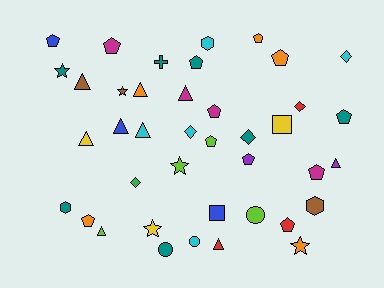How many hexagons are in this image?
There are 3 hexagons.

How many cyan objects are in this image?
There are 5 cyan objects.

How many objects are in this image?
There are 40 objects.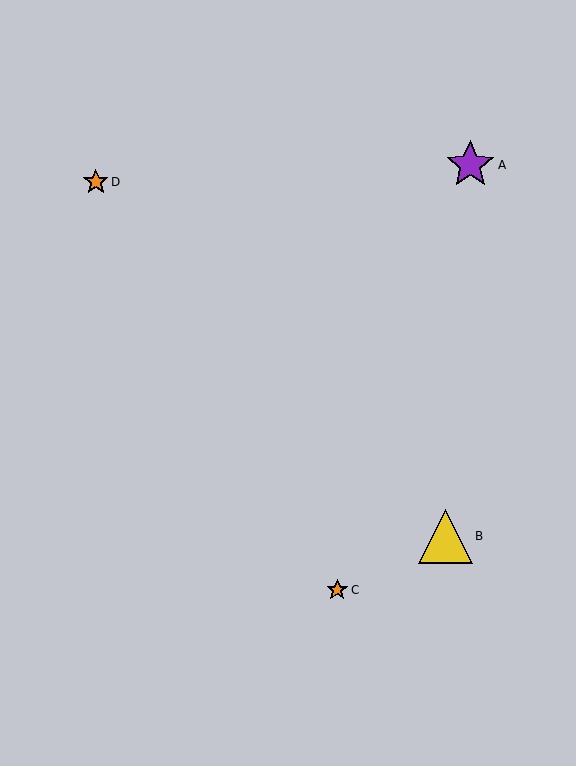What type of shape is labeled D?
Shape D is an orange star.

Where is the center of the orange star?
The center of the orange star is at (96, 182).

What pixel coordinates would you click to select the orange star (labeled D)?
Click at (96, 182) to select the orange star D.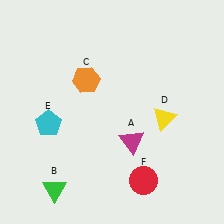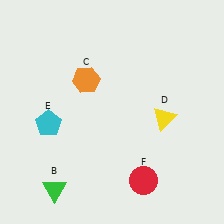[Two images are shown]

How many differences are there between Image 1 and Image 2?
There is 1 difference between the two images.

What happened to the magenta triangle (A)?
The magenta triangle (A) was removed in Image 2. It was in the bottom-right area of Image 1.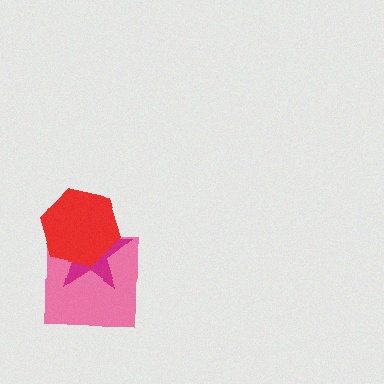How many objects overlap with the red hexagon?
2 objects overlap with the red hexagon.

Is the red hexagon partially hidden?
No, no other shape covers it.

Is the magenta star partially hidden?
Yes, it is partially covered by another shape.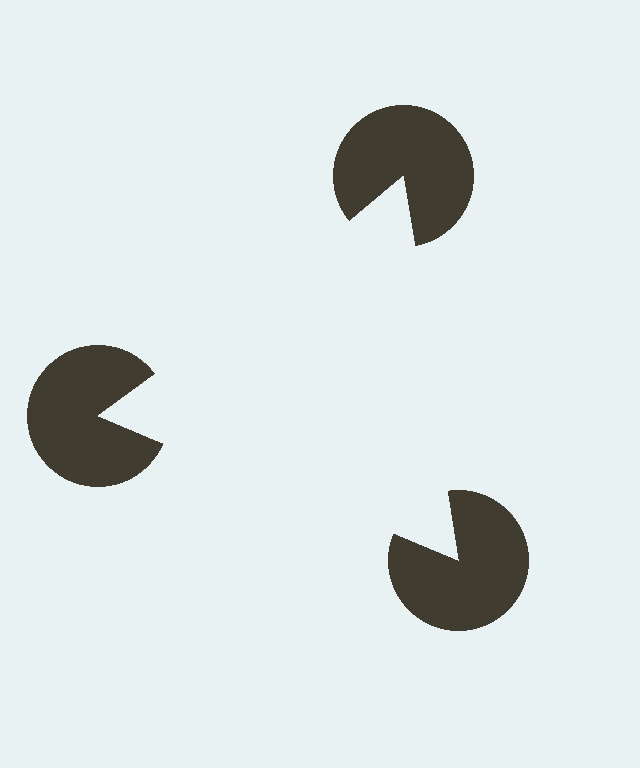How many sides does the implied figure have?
3 sides.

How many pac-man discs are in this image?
There are 3 — one at each vertex of the illusory triangle.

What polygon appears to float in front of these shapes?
An illusory triangle — its edges are inferred from the aligned wedge cuts in the pac-man discs, not physically drawn.